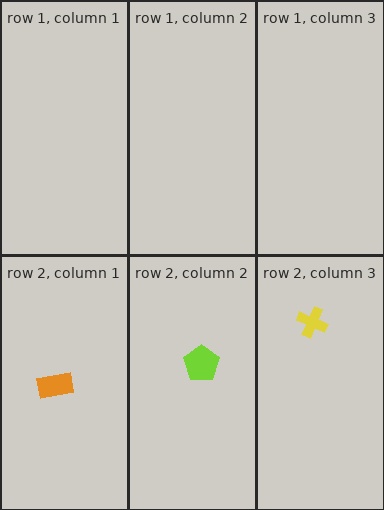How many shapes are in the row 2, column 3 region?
1.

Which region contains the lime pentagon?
The row 2, column 2 region.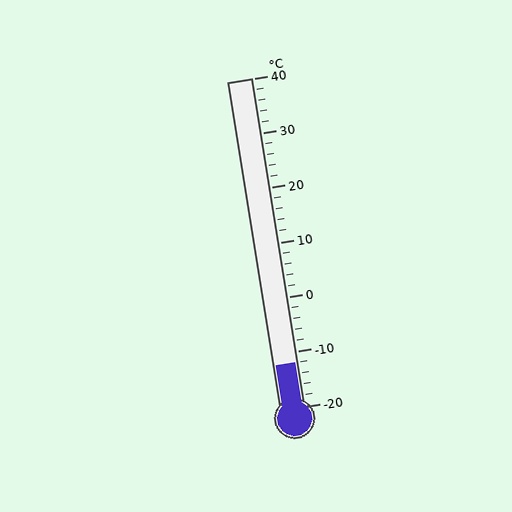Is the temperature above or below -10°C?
The temperature is below -10°C.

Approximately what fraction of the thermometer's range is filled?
The thermometer is filled to approximately 15% of its range.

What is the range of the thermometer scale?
The thermometer scale ranges from -20°C to 40°C.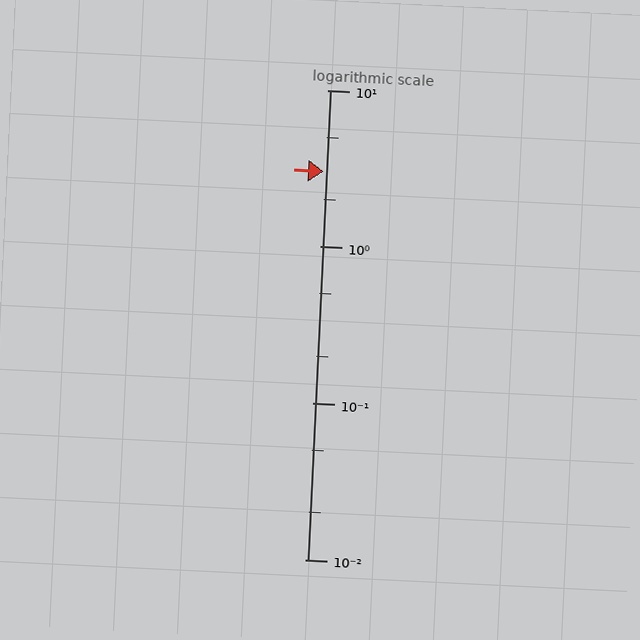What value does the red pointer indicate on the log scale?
The pointer indicates approximately 3.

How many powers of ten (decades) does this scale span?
The scale spans 3 decades, from 0.01 to 10.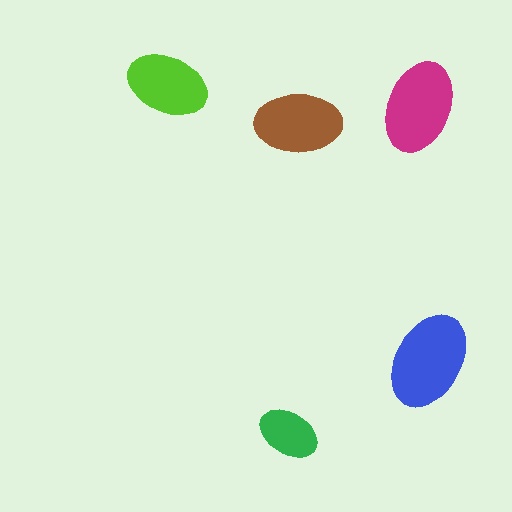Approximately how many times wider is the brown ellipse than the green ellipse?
About 1.5 times wider.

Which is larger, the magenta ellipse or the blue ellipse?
The blue one.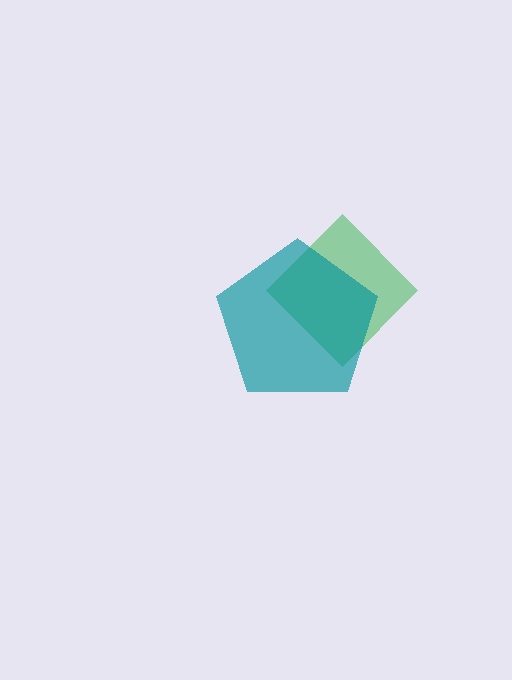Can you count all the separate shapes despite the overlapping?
Yes, there are 2 separate shapes.